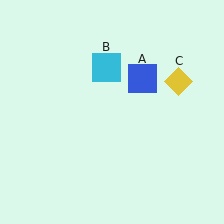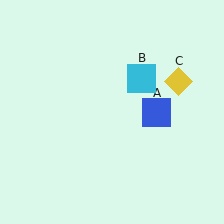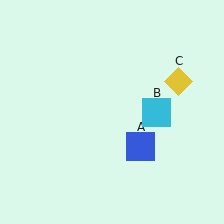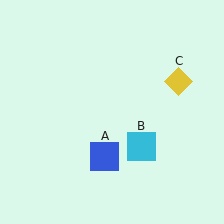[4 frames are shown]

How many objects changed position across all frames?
2 objects changed position: blue square (object A), cyan square (object B).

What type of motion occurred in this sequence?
The blue square (object A), cyan square (object B) rotated clockwise around the center of the scene.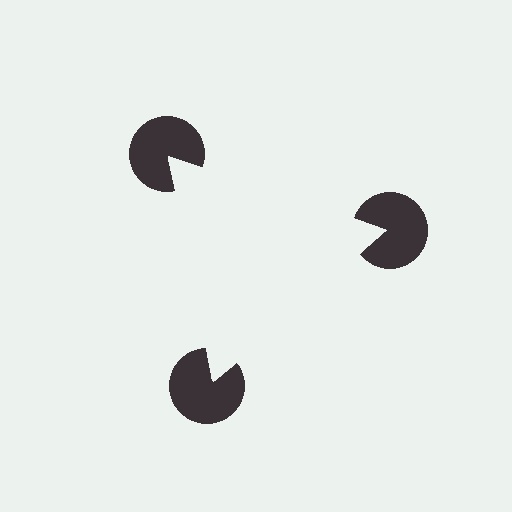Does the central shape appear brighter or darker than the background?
It typically appears slightly brighter than the background, even though no actual brightness change is drawn.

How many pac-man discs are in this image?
There are 3 — one at each vertex of the illusory triangle.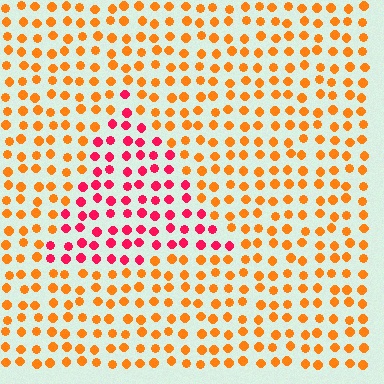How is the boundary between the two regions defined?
The boundary is defined purely by a slight shift in hue (about 47 degrees). Spacing, size, and orientation are identical on both sides.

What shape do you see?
I see a triangle.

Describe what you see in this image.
The image is filled with small orange elements in a uniform arrangement. A triangle-shaped region is visible where the elements are tinted to a slightly different hue, forming a subtle color boundary.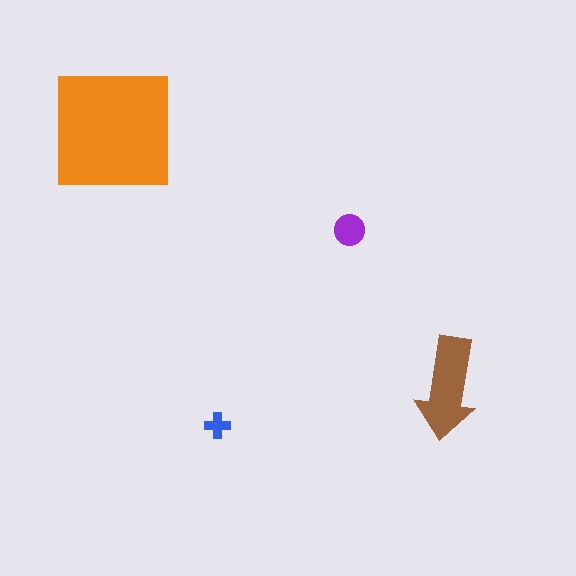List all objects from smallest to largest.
The blue cross, the purple circle, the brown arrow, the orange square.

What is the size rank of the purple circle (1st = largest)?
3rd.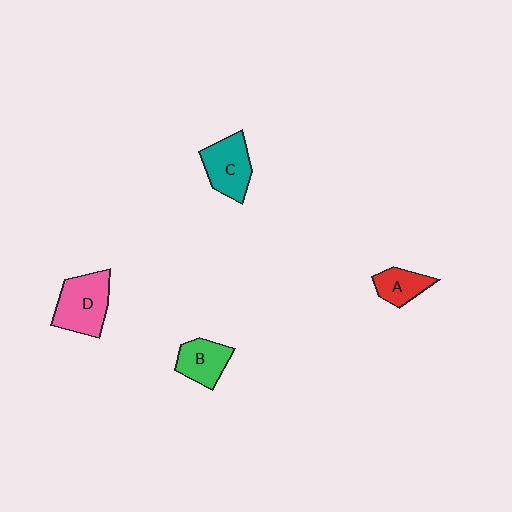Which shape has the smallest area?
Shape A (red).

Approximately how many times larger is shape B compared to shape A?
Approximately 1.3 times.